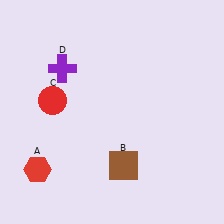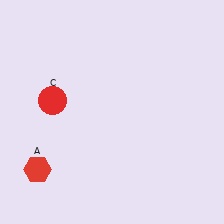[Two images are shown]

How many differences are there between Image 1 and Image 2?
There are 2 differences between the two images.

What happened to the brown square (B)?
The brown square (B) was removed in Image 2. It was in the bottom-right area of Image 1.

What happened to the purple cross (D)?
The purple cross (D) was removed in Image 2. It was in the top-left area of Image 1.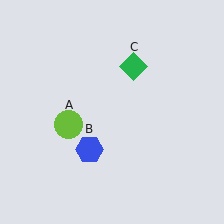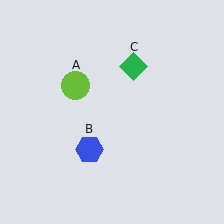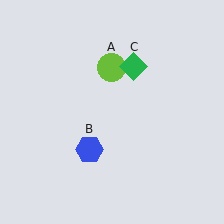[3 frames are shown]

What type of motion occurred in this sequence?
The lime circle (object A) rotated clockwise around the center of the scene.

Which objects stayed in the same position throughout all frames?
Blue hexagon (object B) and green diamond (object C) remained stationary.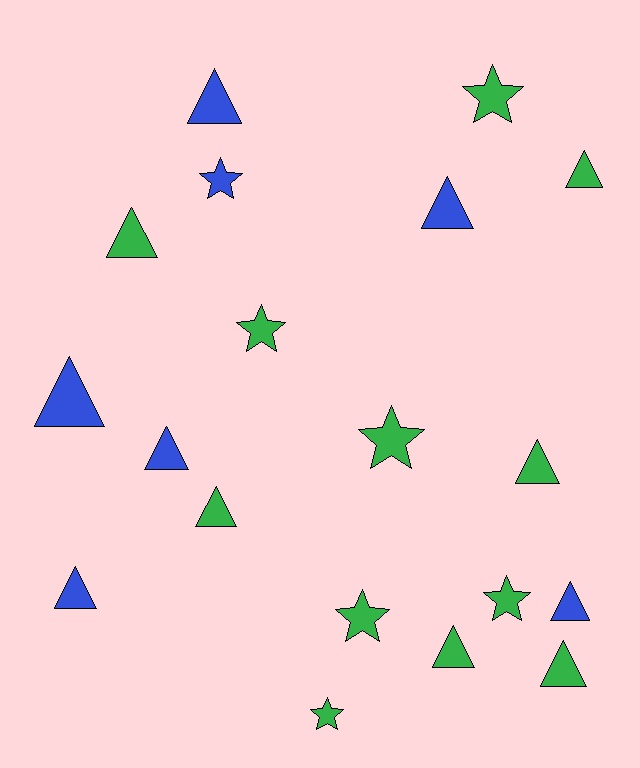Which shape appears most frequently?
Triangle, with 12 objects.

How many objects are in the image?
There are 19 objects.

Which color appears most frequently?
Green, with 12 objects.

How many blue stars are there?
There is 1 blue star.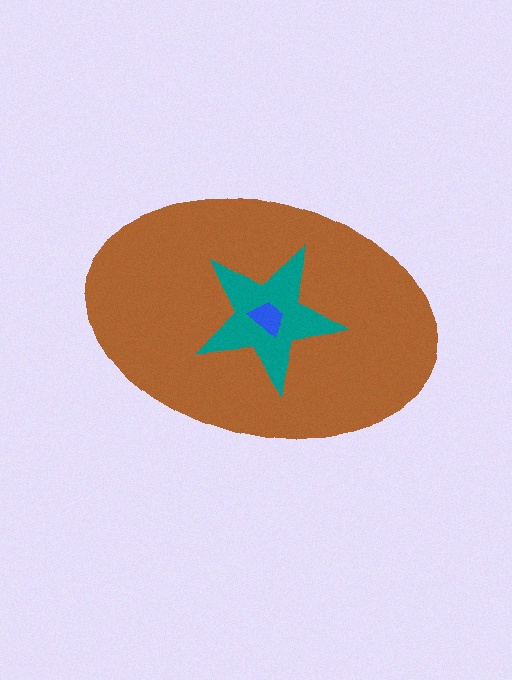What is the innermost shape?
The blue trapezoid.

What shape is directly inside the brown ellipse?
The teal star.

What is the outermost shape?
The brown ellipse.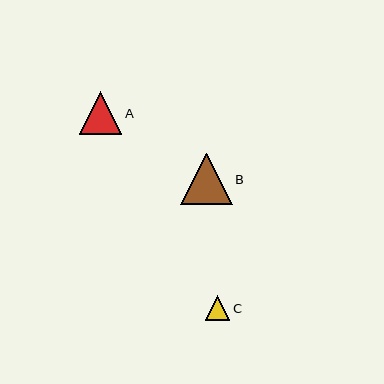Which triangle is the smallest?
Triangle C is the smallest with a size of approximately 24 pixels.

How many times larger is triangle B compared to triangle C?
Triangle B is approximately 2.1 times the size of triangle C.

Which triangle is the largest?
Triangle B is the largest with a size of approximately 51 pixels.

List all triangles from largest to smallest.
From largest to smallest: B, A, C.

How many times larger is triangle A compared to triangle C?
Triangle A is approximately 1.8 times the size of triangle C.